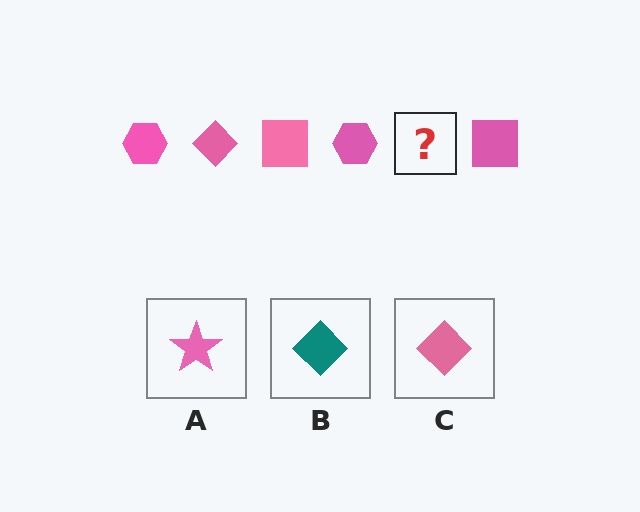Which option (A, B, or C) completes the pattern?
C.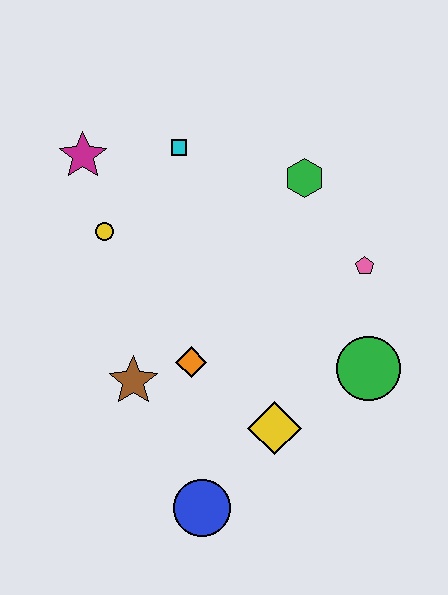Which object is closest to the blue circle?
The yellow diamond is closest to the blue circle.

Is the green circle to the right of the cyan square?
Yes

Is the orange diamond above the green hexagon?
No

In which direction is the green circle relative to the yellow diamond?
The green circle is to the right of the yellow diamond.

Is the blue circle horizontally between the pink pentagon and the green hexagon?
No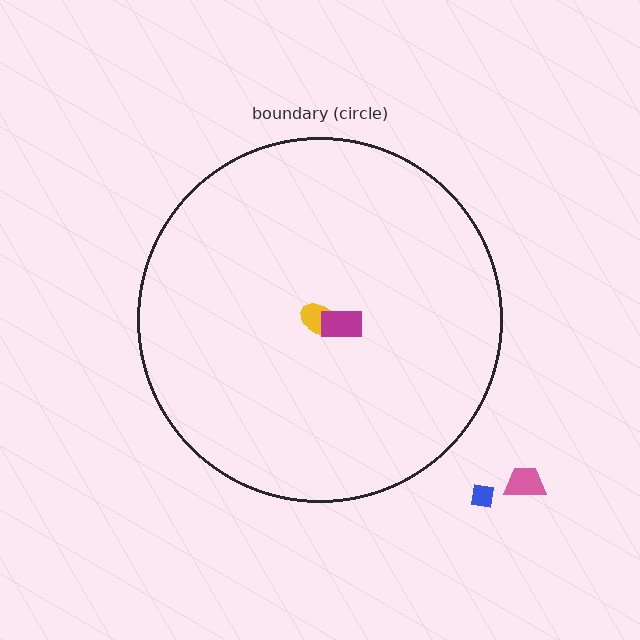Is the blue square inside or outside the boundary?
Outside.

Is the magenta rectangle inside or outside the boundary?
Inside.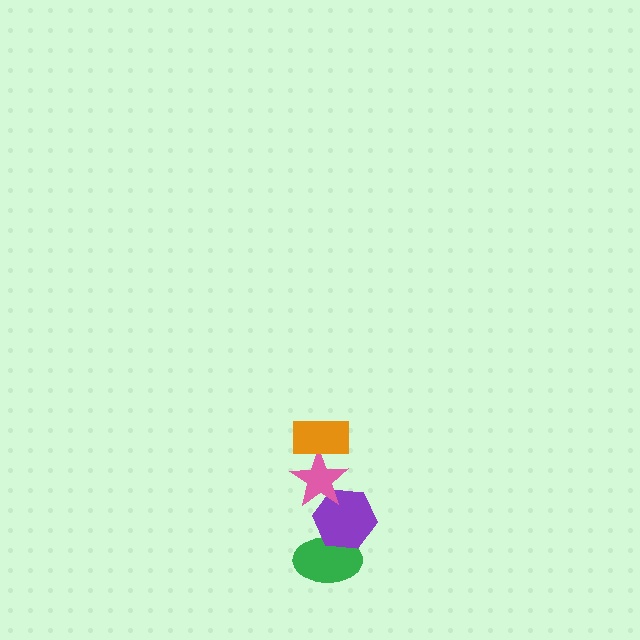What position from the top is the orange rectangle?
The orange rectangle is 1st from the top.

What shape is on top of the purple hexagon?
The pink star is on top of the purple hexagon.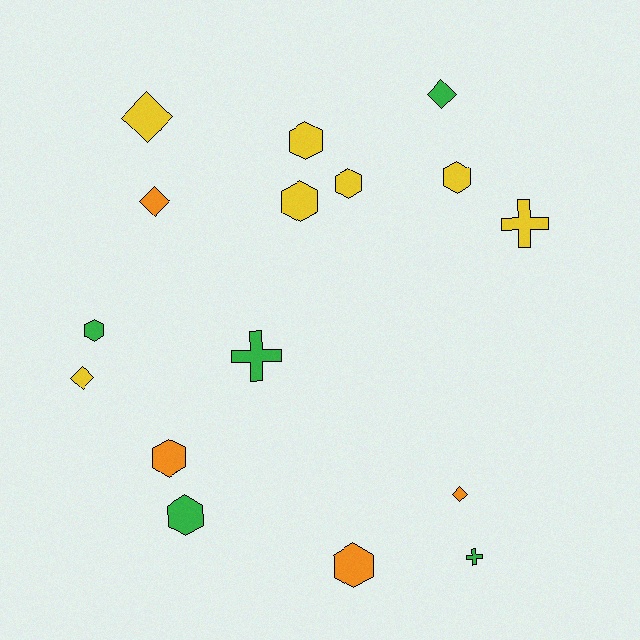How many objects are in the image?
There are 16 objects.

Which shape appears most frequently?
Hexagon, with 8 objects.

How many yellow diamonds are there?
There are 2 yellow diamonds.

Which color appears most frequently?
Yellow, with 7 objects.